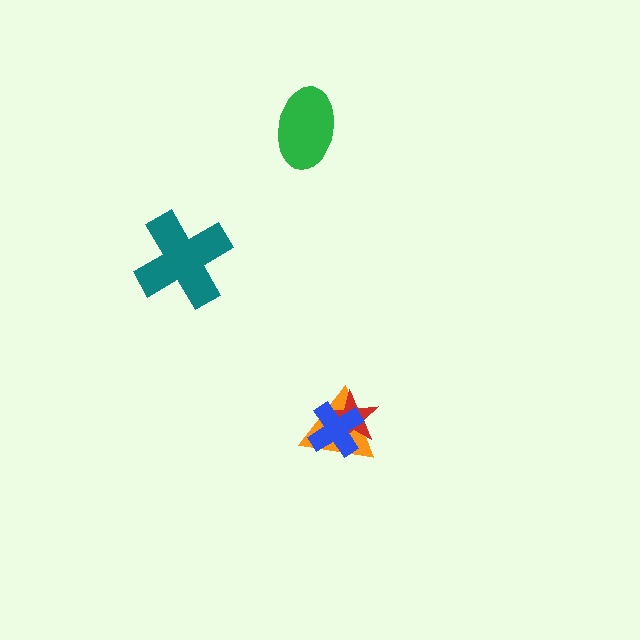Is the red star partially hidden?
Yes, it is partially covered by another shape.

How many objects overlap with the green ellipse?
0 objects overlap with the green ellipse.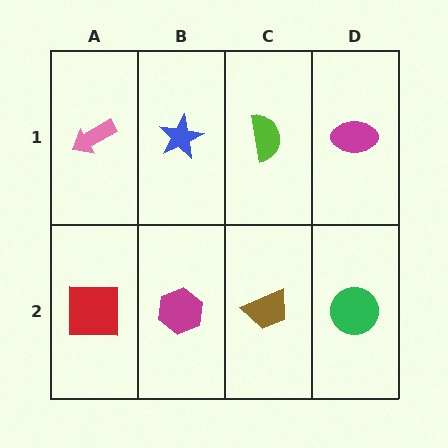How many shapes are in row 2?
4 shapes.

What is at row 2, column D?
A green circle.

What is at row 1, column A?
A pink arrow.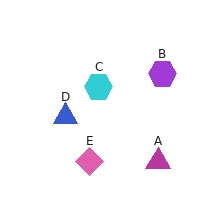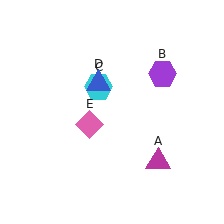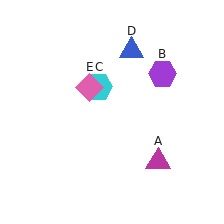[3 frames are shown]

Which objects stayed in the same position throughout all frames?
Magenta triangle (object A) and purple hexagon (object B) and cyan hexagon (object C) remained stationary.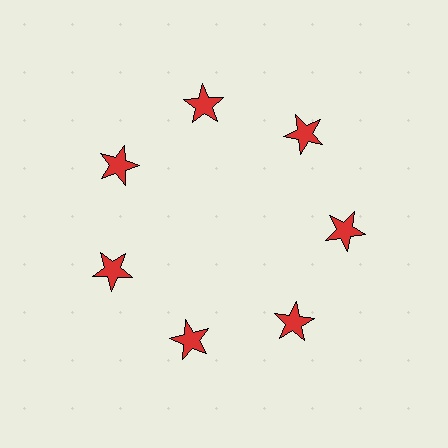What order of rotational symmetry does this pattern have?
This pattern has 7-fold rotational symmetry.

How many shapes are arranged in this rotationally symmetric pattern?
There are 7 shapes, arranged in 7 groups of 1.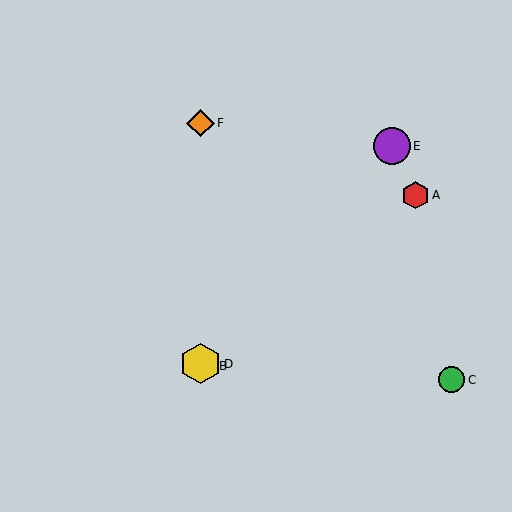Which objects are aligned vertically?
Objects B, D, F are aligned vertically.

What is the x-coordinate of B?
Object B is at x≈201.